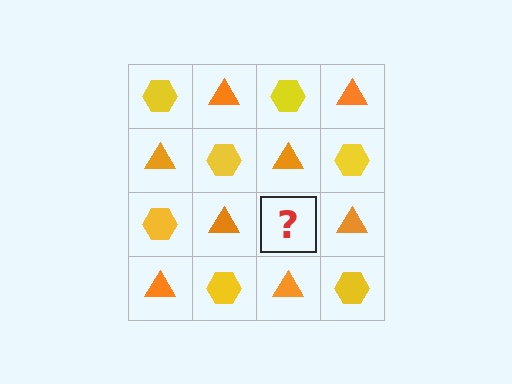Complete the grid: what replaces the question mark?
The question mark should be replaced with a yellow hexagon.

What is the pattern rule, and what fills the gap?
The rule is that it alternates yellow hexagon and orange triangle in a checkerboard pattern. The gap should be filled with a yellow hexagon.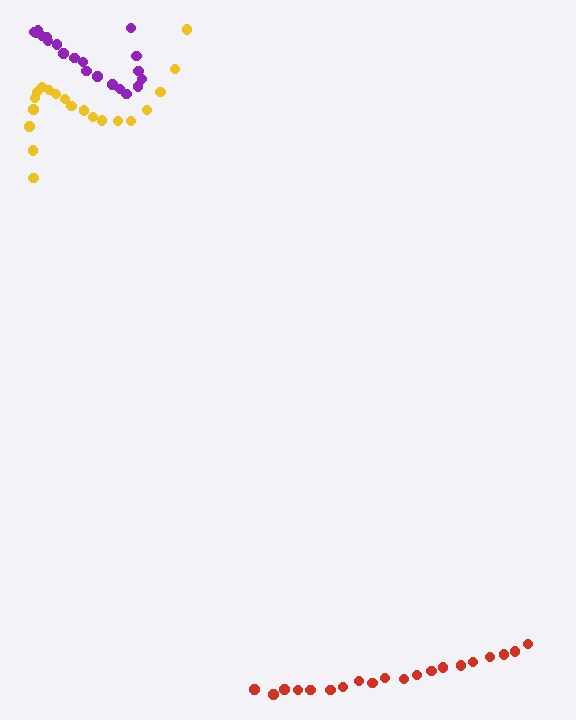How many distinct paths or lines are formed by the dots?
There are 3 distinct paths.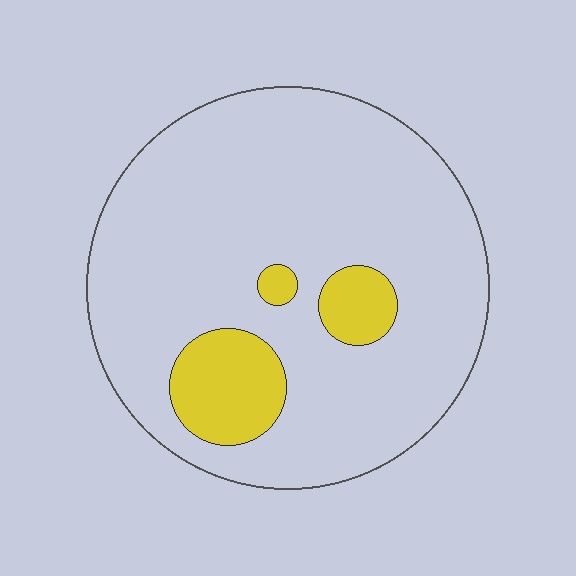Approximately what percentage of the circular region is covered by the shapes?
Approximately 15%.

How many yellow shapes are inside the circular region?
3.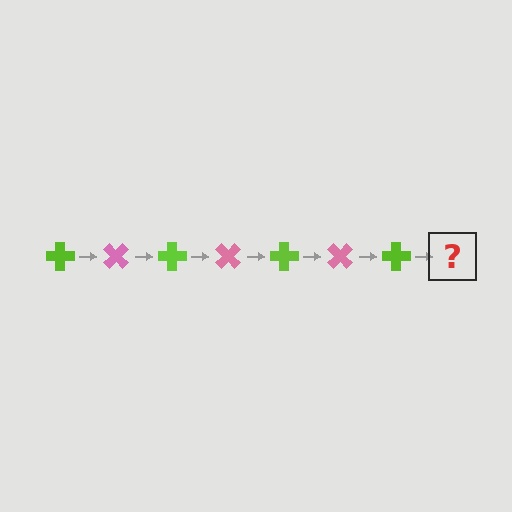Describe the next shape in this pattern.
It should be a pink cross, rotated 315 degrees from the start.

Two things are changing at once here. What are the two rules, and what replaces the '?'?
The two rules are that it rotates 45 degrees each step and the color cycles through lime and pink. The '?' should be a pink cross, rotated 315 degrees from the start.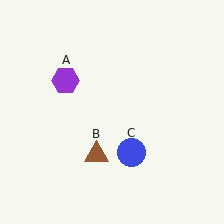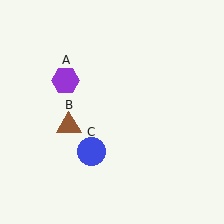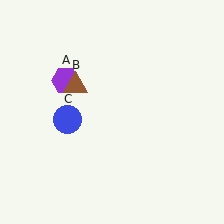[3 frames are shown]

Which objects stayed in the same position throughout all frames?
Purple hexagon (object A) remained stationary.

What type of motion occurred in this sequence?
The brown triangle (object B), blue circle (object C) rotated clockwise around the center of the scene.